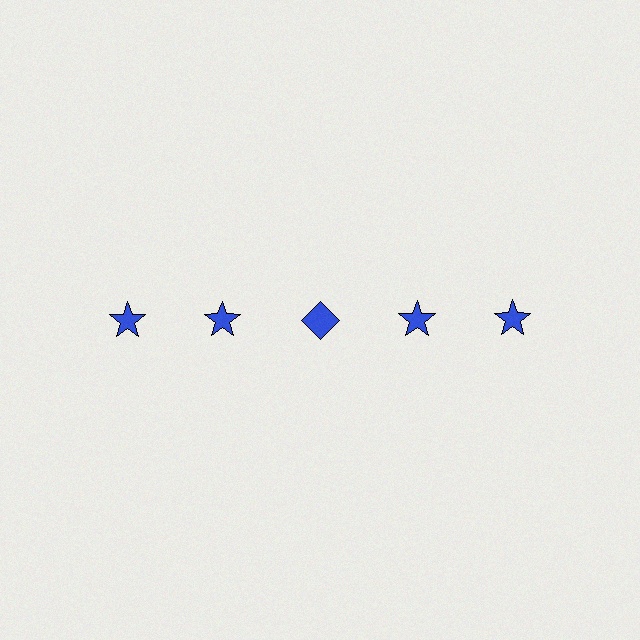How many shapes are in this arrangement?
There are 5 shapes arranged in a grid pattern.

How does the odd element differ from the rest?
It has a different shape: diamond instead of star.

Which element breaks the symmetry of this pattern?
The blue diamond in the top row, center column breaks the symmetry. All other shapes are blue stars.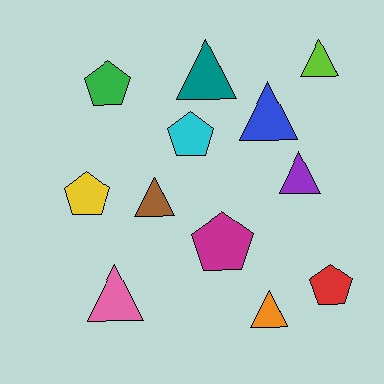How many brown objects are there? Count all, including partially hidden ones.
There is 1 brown object.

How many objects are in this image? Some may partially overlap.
There are 12 objects.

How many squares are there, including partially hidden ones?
There are no squares.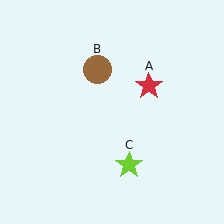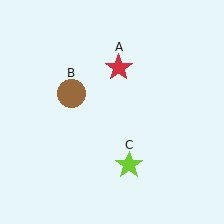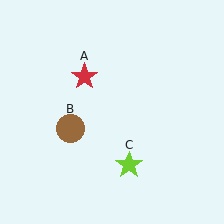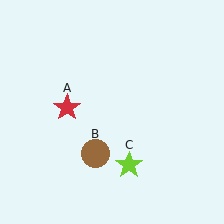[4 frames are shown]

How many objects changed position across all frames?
2 objects changed position: red star (object A), brown circle (object B).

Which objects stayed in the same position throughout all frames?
Lime star (object C) remained stationary.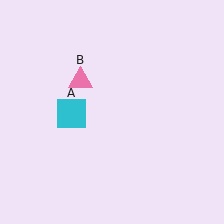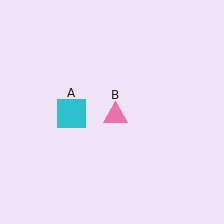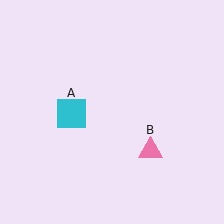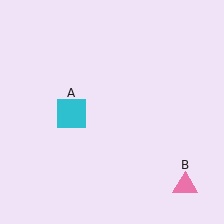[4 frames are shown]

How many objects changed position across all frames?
1 object changed position: pink triangle (object B).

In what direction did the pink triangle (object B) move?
The pink triangle (object B) moved down and to the right.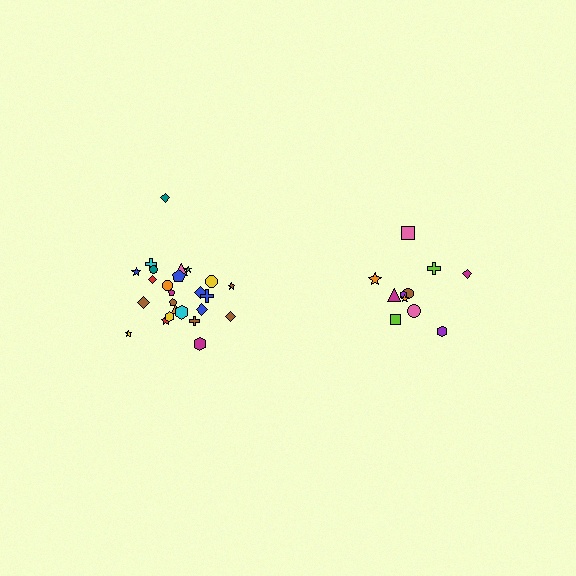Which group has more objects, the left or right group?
The left group.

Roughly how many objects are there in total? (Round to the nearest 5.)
Roughly 35 objects in total.